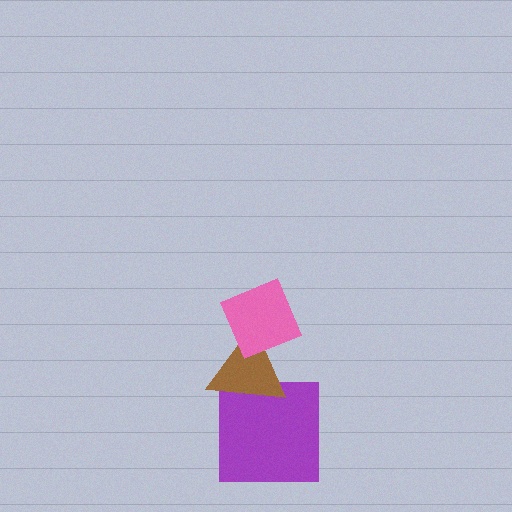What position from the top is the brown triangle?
The brown triangle is 2nd from the top.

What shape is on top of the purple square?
The brown triangle is on top of the purple square.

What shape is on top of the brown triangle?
The pink diamond is on top of the brown triangle.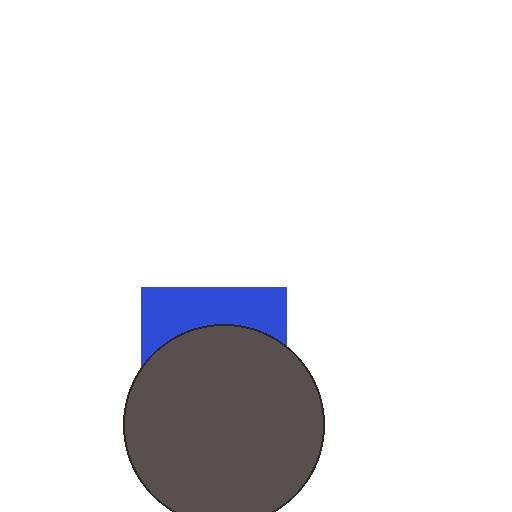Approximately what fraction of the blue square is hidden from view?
Roughly 68% of the blue square is hidden behind the dark gray circle.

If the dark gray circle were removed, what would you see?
You would see the complete blue square.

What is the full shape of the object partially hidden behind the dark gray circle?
The partially hidden object is a blue square.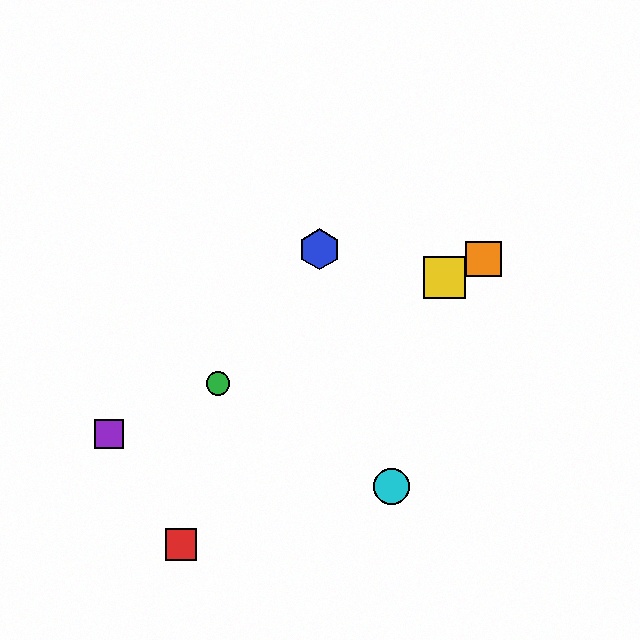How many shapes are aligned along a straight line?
4 shapes (the green circle, the yellow square, the purple square, the orange square) are aligned along a straight line.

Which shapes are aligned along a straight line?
The green circle, the yellow square, the purple square, the orange square are aligned along a straight line.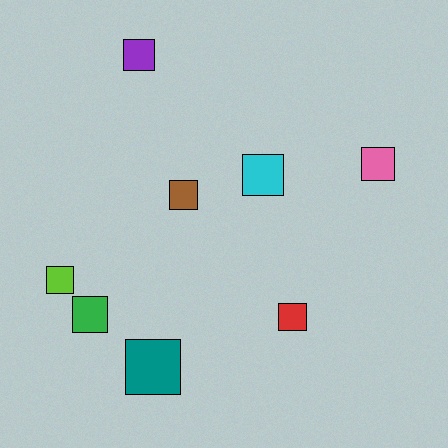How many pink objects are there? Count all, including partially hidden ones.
There is 1 pink object.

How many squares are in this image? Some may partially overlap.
There are 8 squares.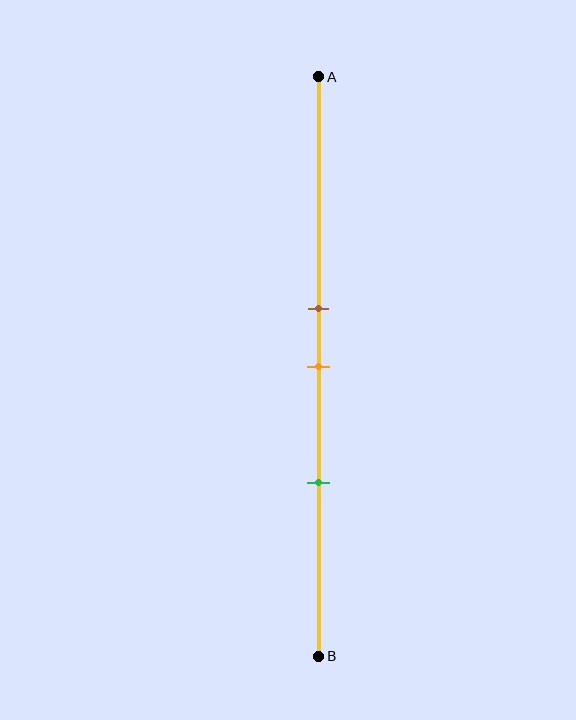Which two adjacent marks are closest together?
The brown and orange marks are the closest adjacent pair.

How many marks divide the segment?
There are 3 marks dividing the segment.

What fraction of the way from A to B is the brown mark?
The brown mark is approximately 40% (0.4) of the way from A to B.